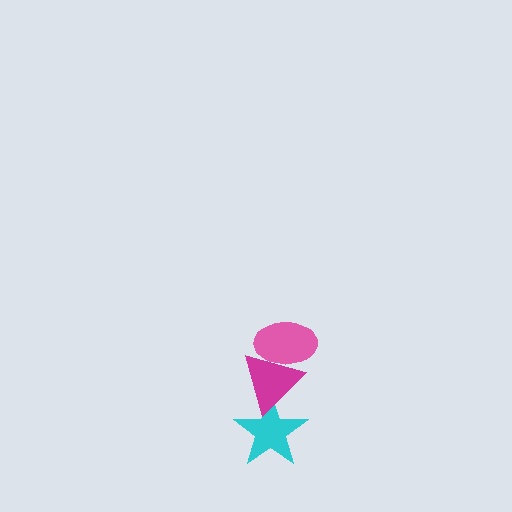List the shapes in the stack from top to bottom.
From top to bottom: the pink ellipse, the magenta triangle, the cyan star.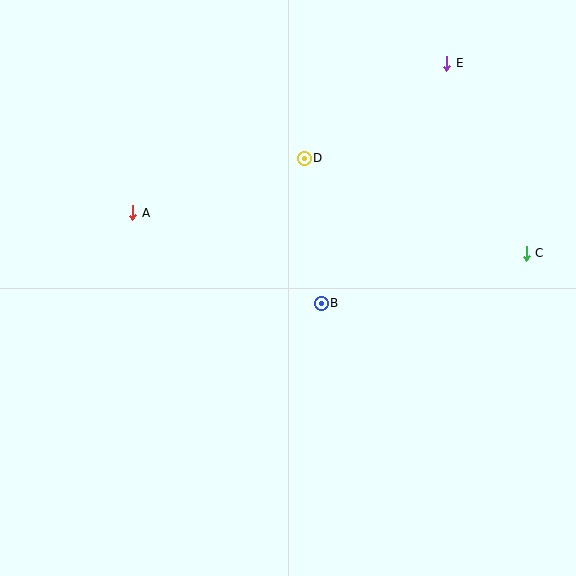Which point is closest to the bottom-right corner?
Point C is closest to the bottom-right corner.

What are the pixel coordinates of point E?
Point E is at (447, 63).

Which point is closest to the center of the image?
Point B at (321, 304) is closest to the center.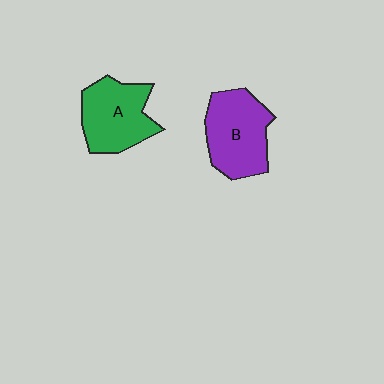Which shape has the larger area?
Shape B (purple).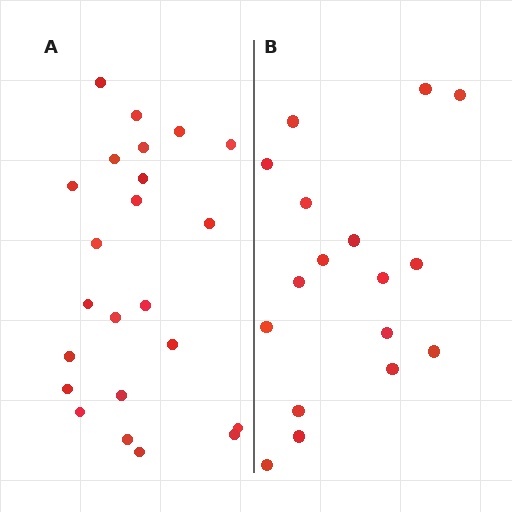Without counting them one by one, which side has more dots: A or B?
Region A (the left region) has more dots.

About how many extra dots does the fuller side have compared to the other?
Region A has about 6 more dots than region B.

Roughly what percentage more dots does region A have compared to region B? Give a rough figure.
About 35% more.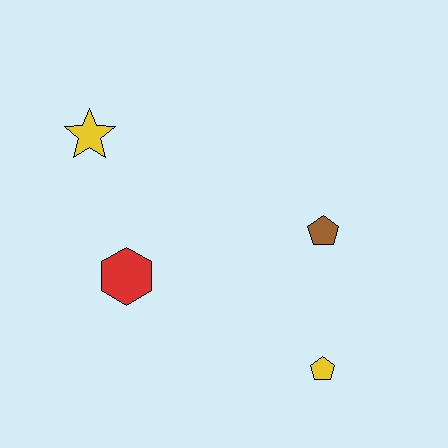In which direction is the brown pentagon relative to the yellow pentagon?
The brown pentagon is above the yellow pentagon.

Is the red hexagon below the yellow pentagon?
No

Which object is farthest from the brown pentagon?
The yellow star is farthest from the brown pentagon.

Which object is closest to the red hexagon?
The yellow star is closest to the red hexagon.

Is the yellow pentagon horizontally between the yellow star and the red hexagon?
No